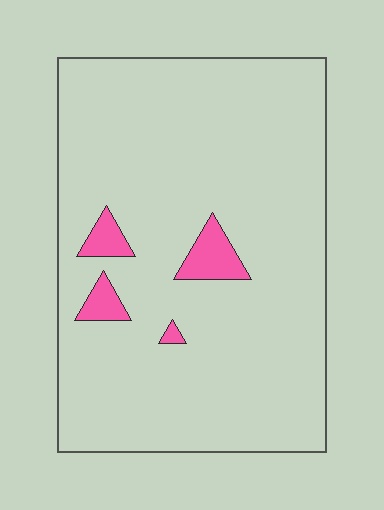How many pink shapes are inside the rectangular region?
4.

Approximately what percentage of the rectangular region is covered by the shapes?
Approximately 5%.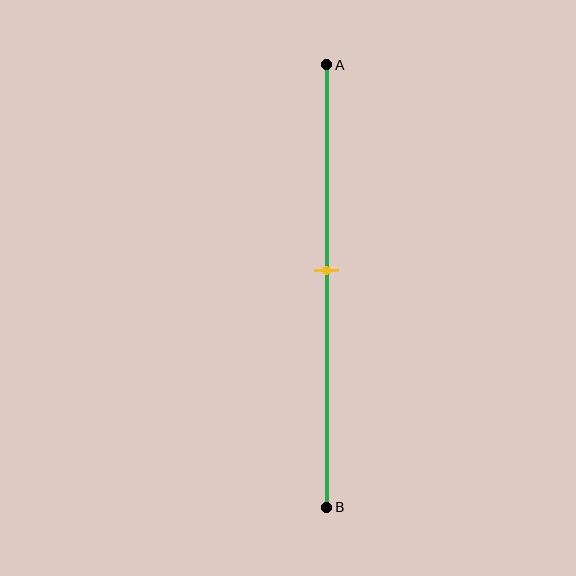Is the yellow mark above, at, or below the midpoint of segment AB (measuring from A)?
The yellow mark is above the midpoint of segment AB.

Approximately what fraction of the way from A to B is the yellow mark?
The yellow mark is approximately 45% of the way from A to B.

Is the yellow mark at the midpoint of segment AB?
No, the mark is at about 45% from A, not at the 50% midpoint.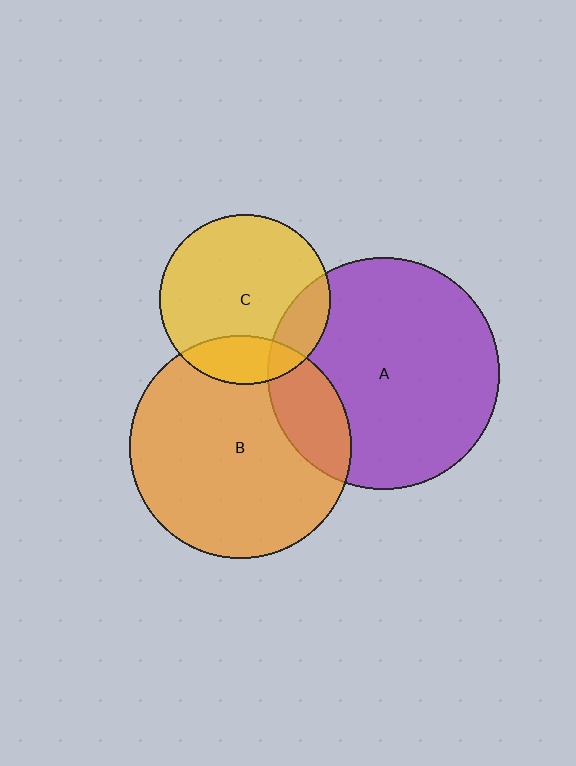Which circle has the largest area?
Circle A (purple).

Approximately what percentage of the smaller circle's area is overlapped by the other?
Approximately 20%.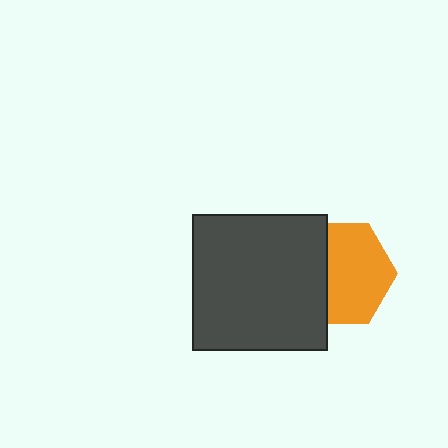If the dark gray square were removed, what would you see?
You would see the complete orange hexagon.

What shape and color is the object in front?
The object in front is a dark gray square.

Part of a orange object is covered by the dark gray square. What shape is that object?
It is a hexagon.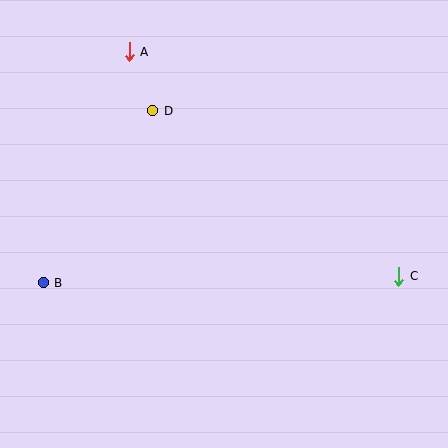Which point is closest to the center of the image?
Point D at (153, 111) is closest to the center.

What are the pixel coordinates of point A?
Point A is at (129, 52).